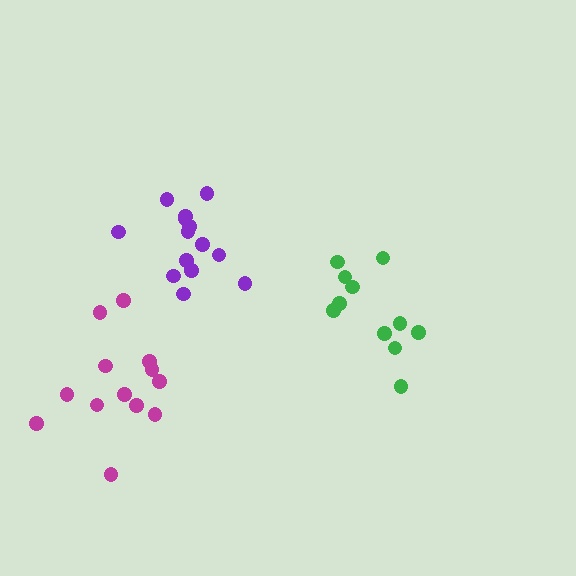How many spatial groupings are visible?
There are 3 spatial groupings.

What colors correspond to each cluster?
The clusters are colored: green, magenta, purple.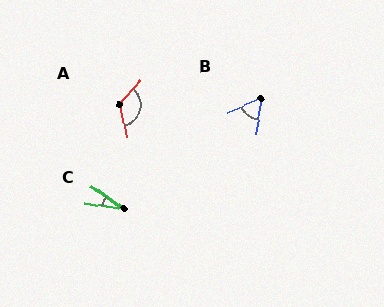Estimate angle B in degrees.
Approximately 58 degrees.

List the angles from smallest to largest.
C (27°), B (58°), A (126°).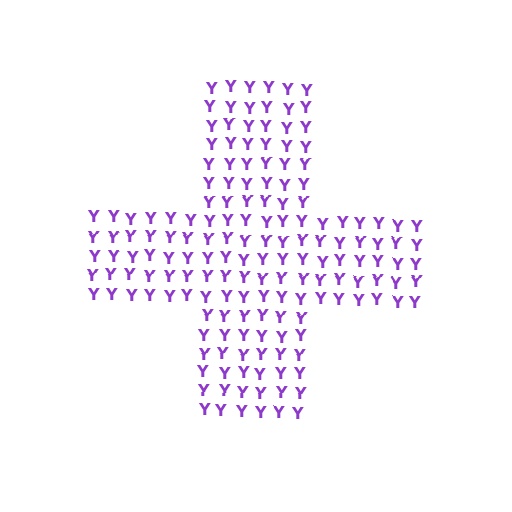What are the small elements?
The small elements are letter Y's.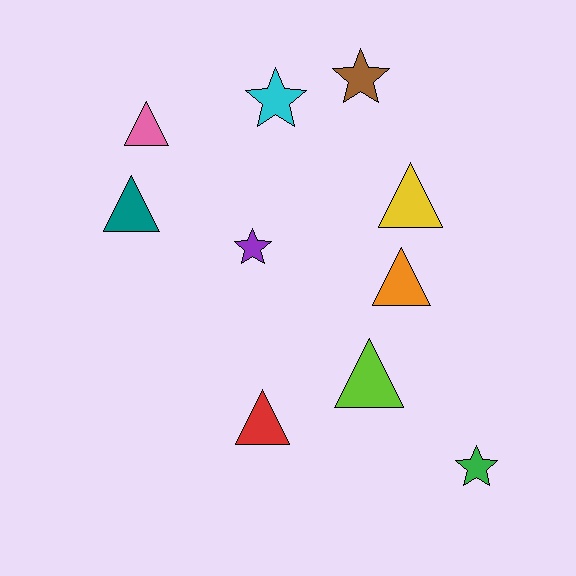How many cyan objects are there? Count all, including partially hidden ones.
There is 1 cyan object.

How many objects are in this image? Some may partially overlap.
There are 10 objects.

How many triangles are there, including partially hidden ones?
There are 6 triangles.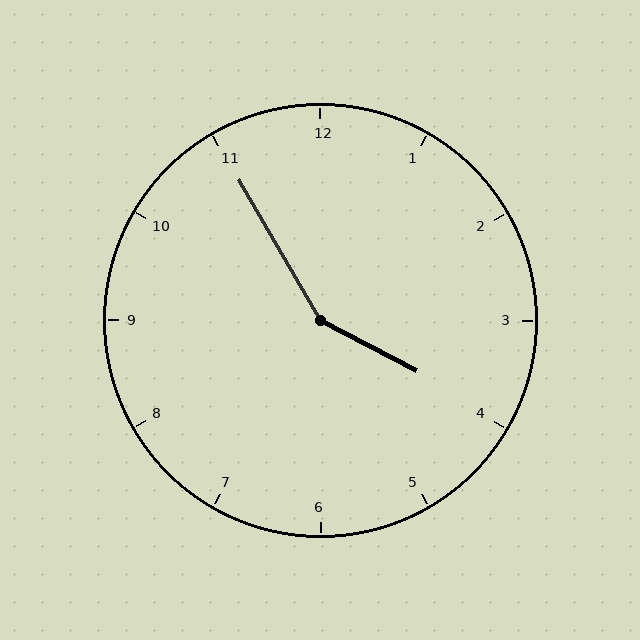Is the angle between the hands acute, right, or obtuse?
It is obtuse.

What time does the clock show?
3:55.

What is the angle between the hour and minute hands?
Approximately 148 degrees.